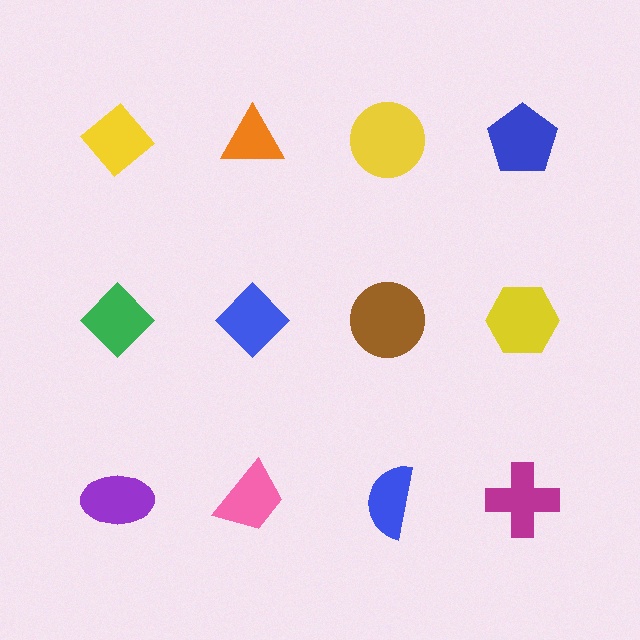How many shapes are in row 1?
4 shapes.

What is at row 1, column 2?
An orange triangle.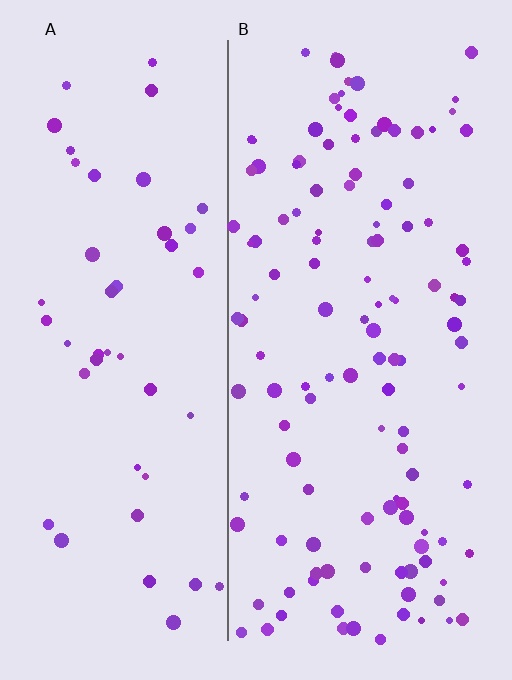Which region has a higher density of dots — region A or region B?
B (the right).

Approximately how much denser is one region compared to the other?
Approximately 2.6× — region B over region A.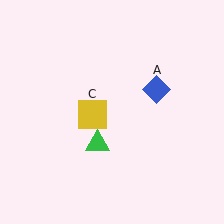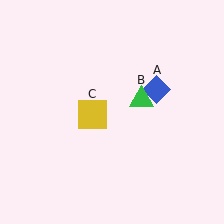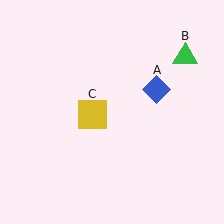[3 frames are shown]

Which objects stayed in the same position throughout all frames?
Blue diamond (object A) and yellow square (object C) remained stationary.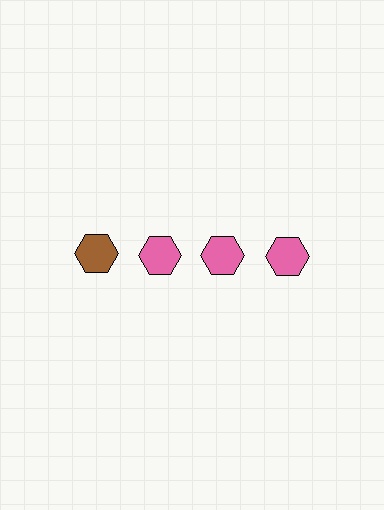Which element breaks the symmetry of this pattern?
The brown hexagon in the top row, leftmost column breaks the symmetry. All other shapes are pink hexagons.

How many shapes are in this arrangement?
There are 4 shapes arranged in a grid pattern.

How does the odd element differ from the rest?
It has a different color: brown instead of pink.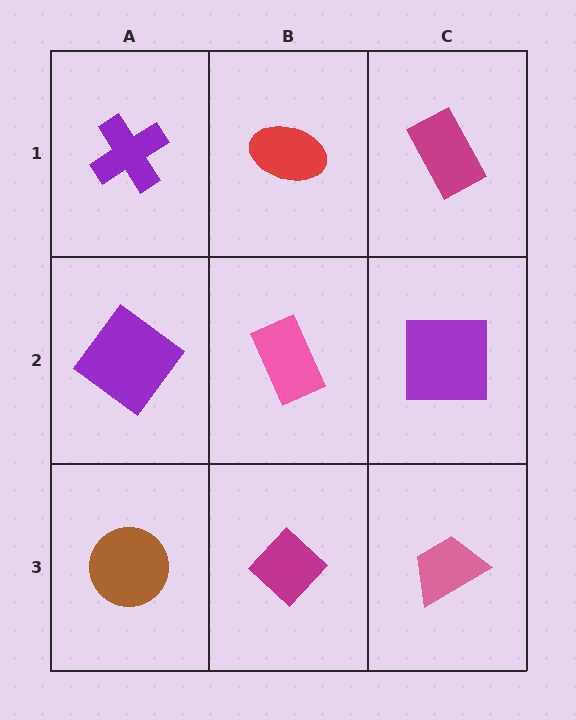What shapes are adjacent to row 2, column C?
A magenta rectangle (row 1, column C), a pink trapezoid (row 3, column C), a pink rectangle (row 2, column B).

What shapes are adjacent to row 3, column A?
A purple diamond (row 2, column A), a magenta diamond (row 3, column B).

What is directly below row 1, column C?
A purple square.